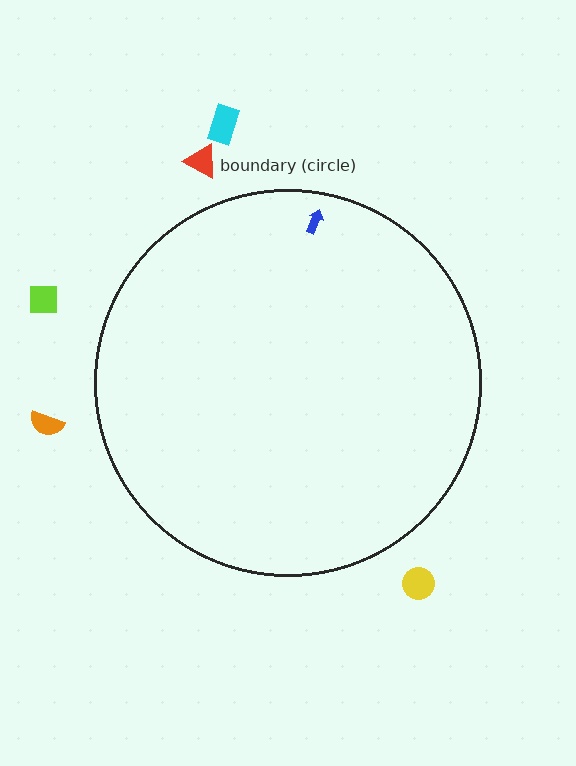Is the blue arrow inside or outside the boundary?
Inside.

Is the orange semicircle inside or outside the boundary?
Outside.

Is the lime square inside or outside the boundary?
Outside.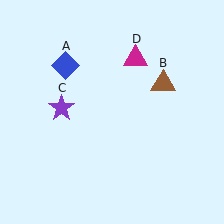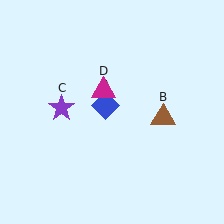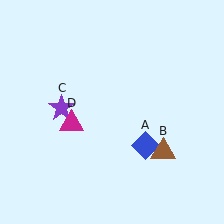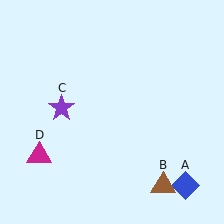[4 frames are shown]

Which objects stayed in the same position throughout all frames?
Purple star (object C) remained stationary.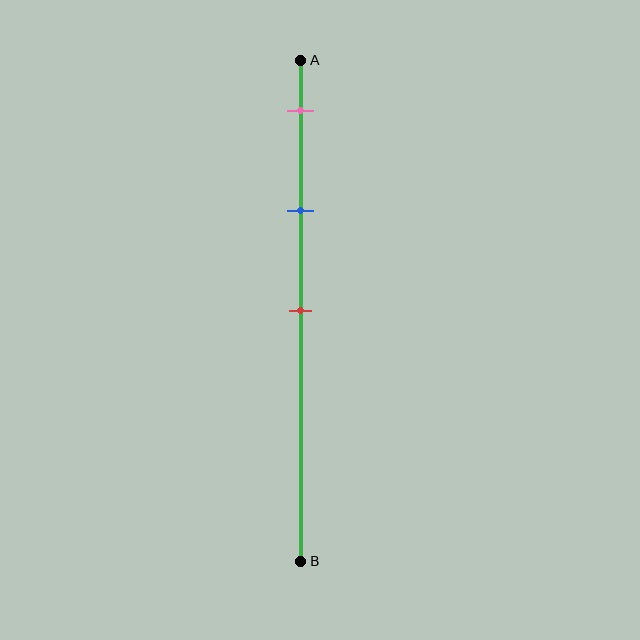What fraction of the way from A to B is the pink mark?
The pink mark is approximately 10% (0.1) of the way from A to B.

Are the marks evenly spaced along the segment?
Yes, the marks are approximately evenly spaced.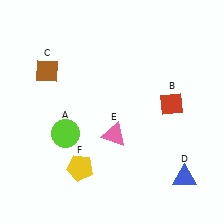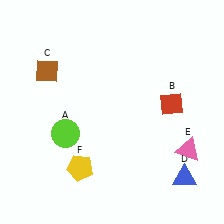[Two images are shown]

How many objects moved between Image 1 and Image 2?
1 object moved between the two images.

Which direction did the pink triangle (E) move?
The pink triangle (E) moved right.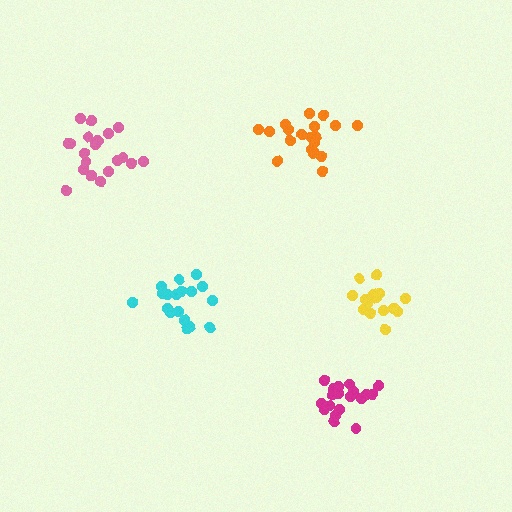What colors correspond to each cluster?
The clusters are colored: yellow, cyan, orange, magenta, pink.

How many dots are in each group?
Group 1: 17 dots, Group 2: 18 dots, Group 3: 21 dots, Group 4: 19 dots, Group 5: 20 dots (95 total).